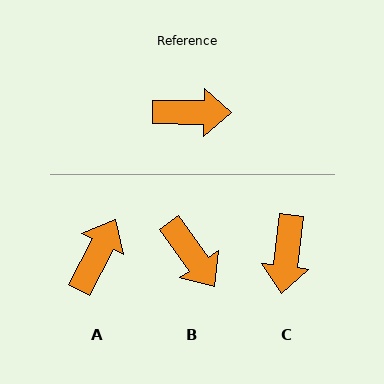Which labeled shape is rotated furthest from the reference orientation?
C, about 96 degrees away.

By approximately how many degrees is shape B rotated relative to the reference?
Approximately 54 degrees clockwise.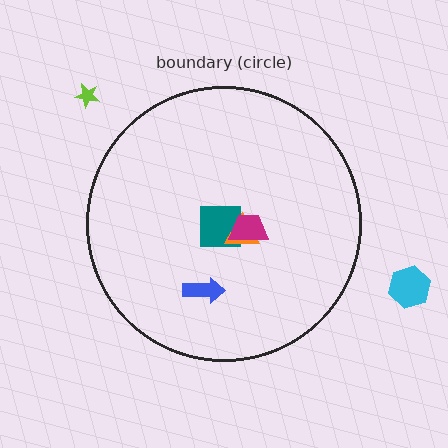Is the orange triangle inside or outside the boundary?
Inside.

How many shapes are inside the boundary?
4 inside, 2 outside.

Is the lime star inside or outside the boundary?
Outside.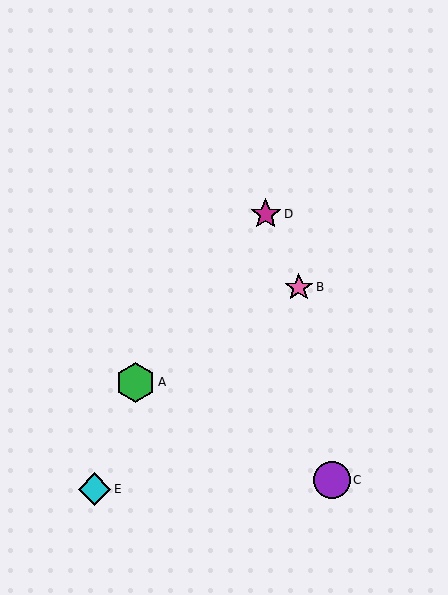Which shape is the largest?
The green hexagon (labeled A) is the largest.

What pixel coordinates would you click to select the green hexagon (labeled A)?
Click at (135, 382) to select the green hexagon A.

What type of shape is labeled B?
Shape B is a pink star.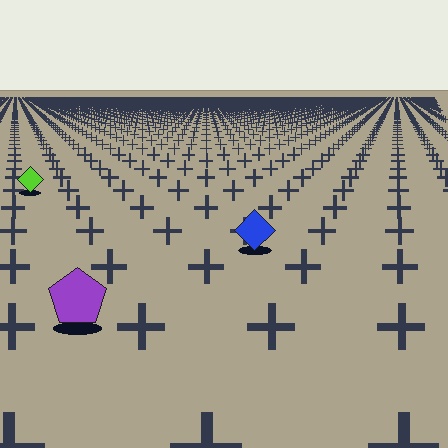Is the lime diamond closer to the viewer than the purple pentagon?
No. The purple pentagon is closer — you can tell from the texture gradient: the ground texture is coarser near it.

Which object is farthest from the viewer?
The lime diamond is farthest from the viewer. It appears smaller and the ground texture around it is denser.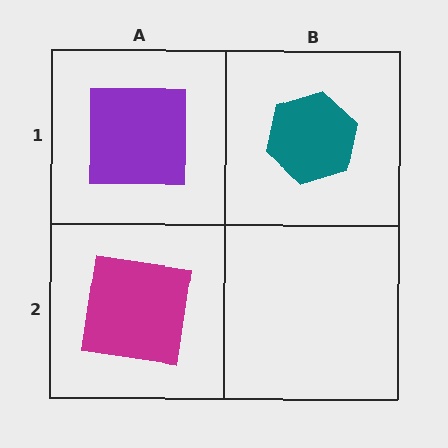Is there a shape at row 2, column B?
No, that cell is empty.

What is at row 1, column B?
A teal hexagon.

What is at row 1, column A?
A purple square.